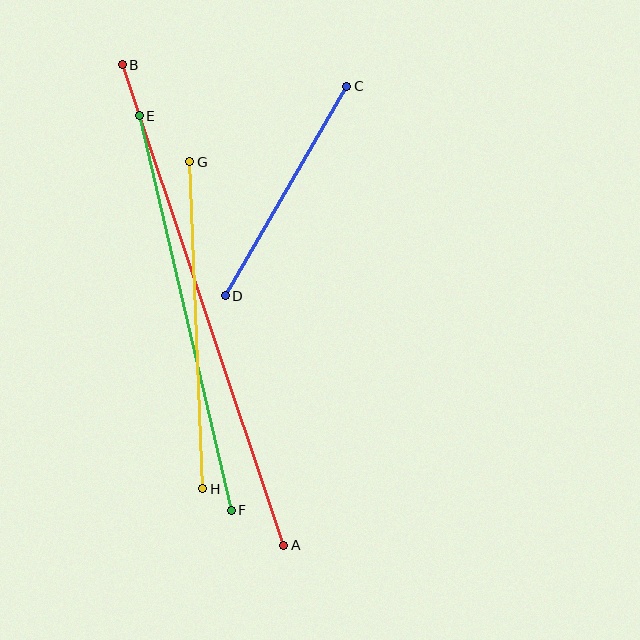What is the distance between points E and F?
The distance is approximately 405 pixels.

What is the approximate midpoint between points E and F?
The midpoint is at approximately (185, 313) pixels.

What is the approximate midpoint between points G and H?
The midpoint is at approximately (196, 325) pixels.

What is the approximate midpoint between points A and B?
The midpoint is at approximately (203, 305) pixels.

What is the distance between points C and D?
The distance is approximately 242 pixels.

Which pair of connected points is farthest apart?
Points A and B are farthest apart.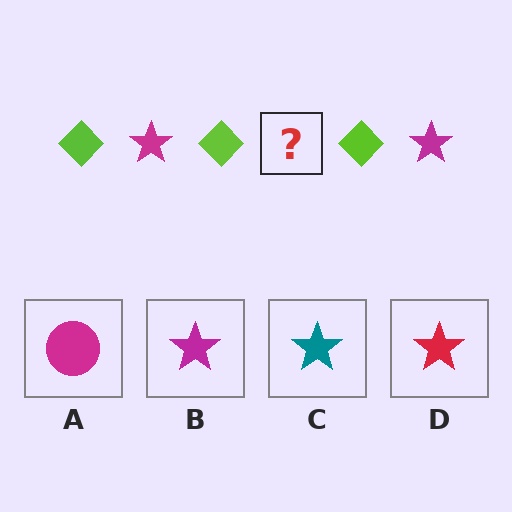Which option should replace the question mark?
Option B.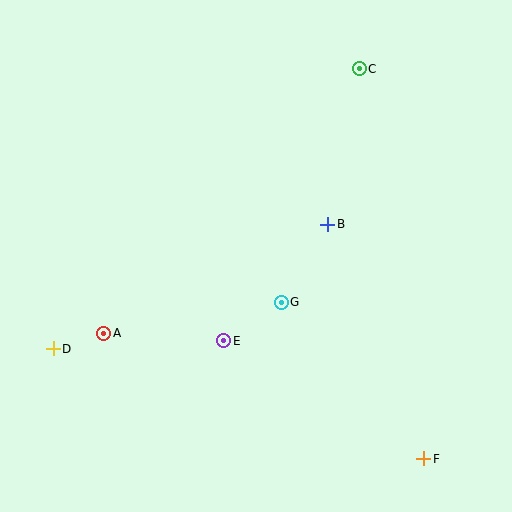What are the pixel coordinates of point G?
Point G is at (281, 302).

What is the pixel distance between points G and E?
The distance between G and E is 69 pixels.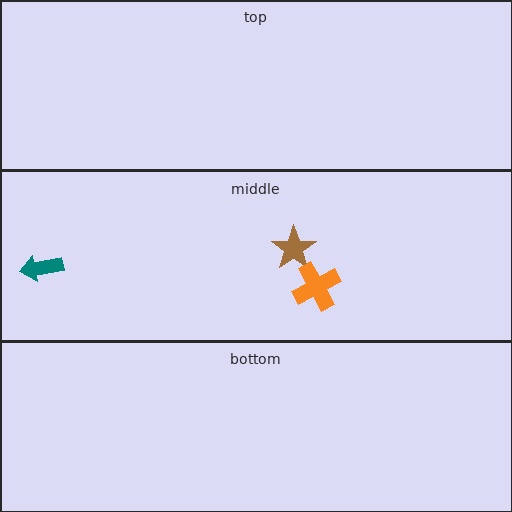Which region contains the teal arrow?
The middle region.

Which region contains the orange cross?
The middle region.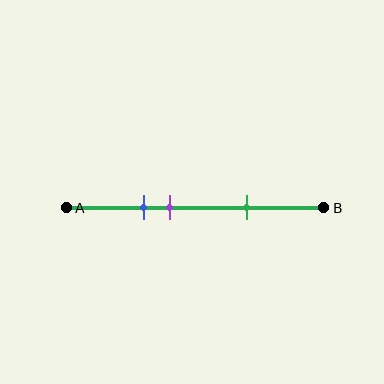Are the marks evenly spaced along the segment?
No, the marks are not evenly spaced.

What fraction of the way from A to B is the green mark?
The green mark is approximately 70% (0.7) of the way from A to B.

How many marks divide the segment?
There are 3 marks dividing the segment.